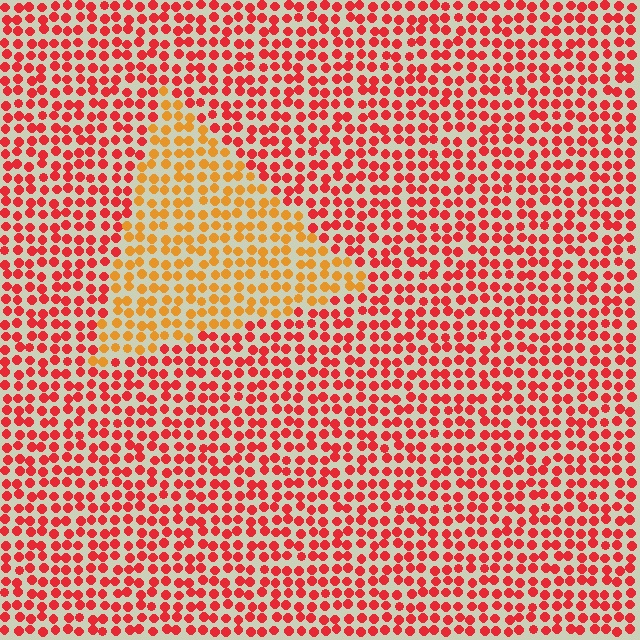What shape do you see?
I see a triangle.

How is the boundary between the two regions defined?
The boundary is defined purely by a slight shift in hue (about 38 degrees). Spacing, size, and orientation are identical on both sides.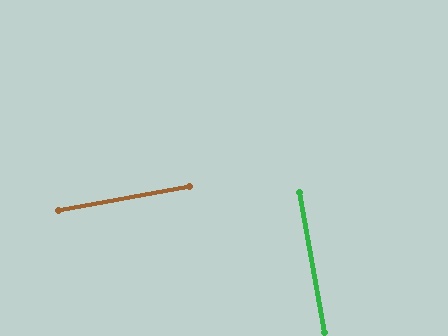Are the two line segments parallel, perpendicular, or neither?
Perpendicular — they meet at approximately 90°.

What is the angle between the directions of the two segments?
Approximately 90 degrees.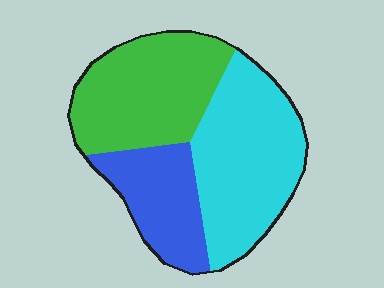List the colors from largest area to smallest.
From largest to smallest: cyan, green, blue.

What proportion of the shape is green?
Green covers about 35% of the shape.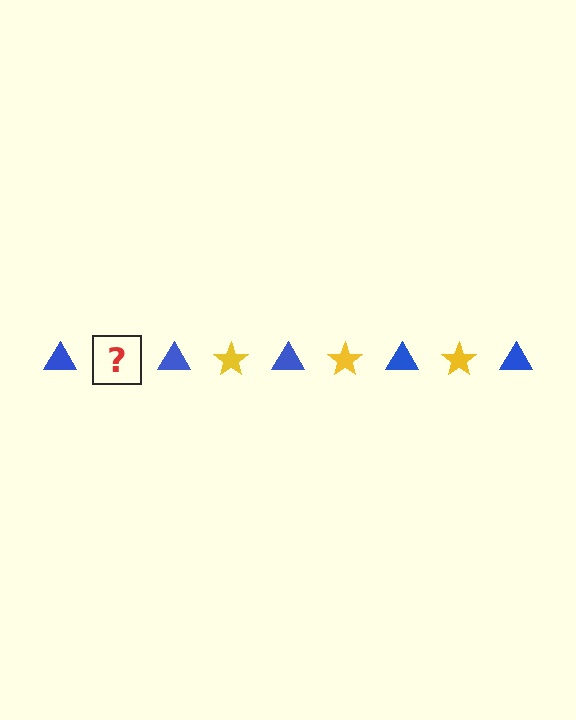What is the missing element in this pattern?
The missing element is a yellow star.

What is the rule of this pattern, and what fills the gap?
The rule is that the pattern alternates between blue triangle and yellow star. The gap should be filled with a yellow star.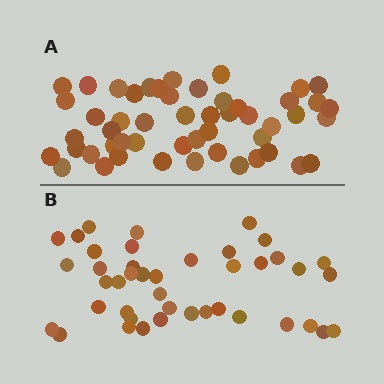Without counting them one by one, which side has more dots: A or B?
Region A (the top region) has more dots.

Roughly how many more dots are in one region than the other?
Region A has roughly 8 or so more dots than region B.